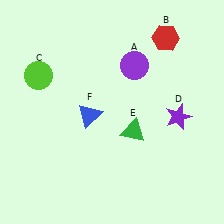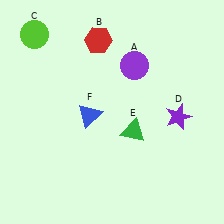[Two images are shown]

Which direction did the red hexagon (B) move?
The red hexagon (B) moved left.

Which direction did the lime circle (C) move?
The lime circle (C) moved up.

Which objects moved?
The objects that moved are: the red hexagon (B), the lime circle (C).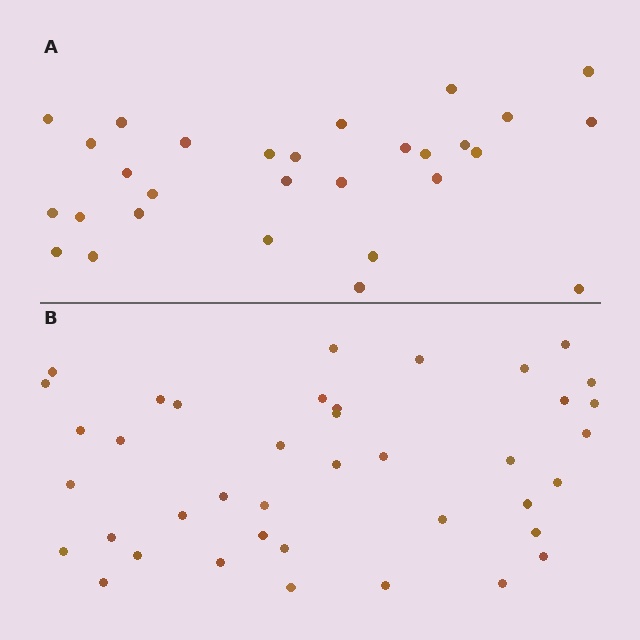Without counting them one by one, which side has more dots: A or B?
Region B (the bottom region) has more dots.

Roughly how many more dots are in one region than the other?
Region B has roughly 12 or so more dots than region A.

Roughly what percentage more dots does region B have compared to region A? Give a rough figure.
About 40% more.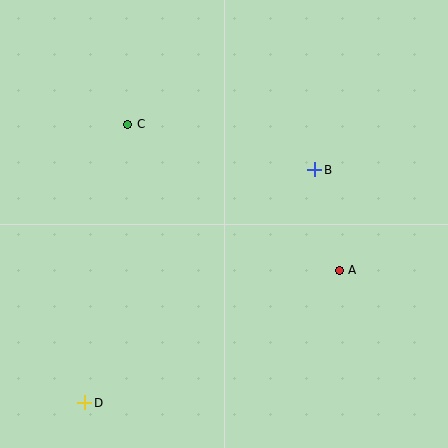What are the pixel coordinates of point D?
Point D is at (85, 403).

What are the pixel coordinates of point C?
Point C is at (128, 124).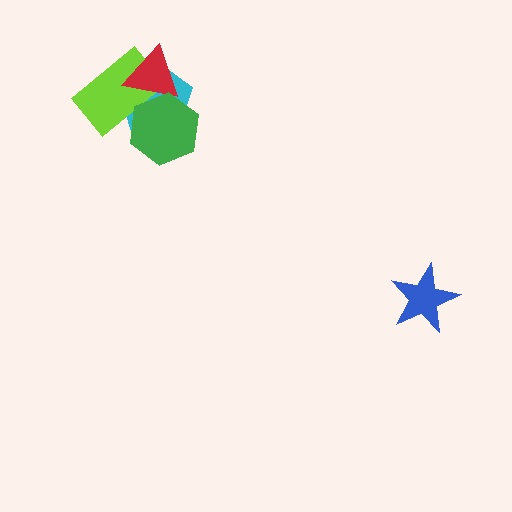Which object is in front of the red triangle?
The green hexagon is in front of the red triangle.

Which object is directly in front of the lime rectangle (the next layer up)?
The red triangle is directly in front of the lime rectangle.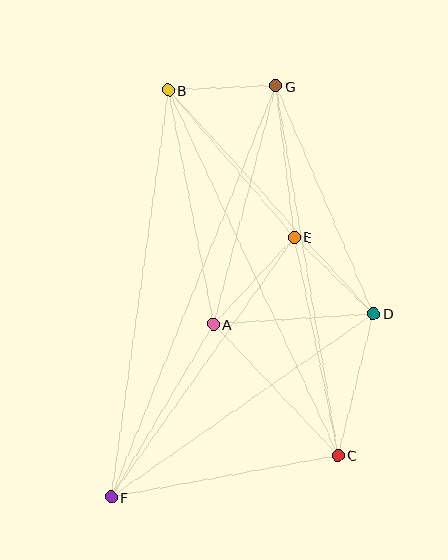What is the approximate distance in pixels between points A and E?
The distance between A and E is approximately 119 pixels.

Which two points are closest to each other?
Points B and G are closest to each other.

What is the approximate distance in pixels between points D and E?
The distance between D and E is approximately 110 pixels.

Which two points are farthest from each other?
Points F and G are farthest from each other.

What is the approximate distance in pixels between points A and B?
The distance between A and B is approximately 239 pixels.